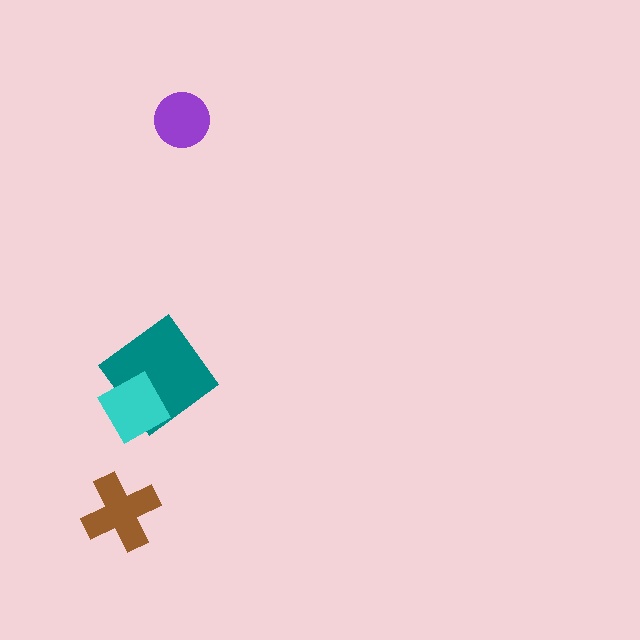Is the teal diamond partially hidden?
Yes, it is partially covered by another shape.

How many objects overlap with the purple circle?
0 objects overlap with the purple circle.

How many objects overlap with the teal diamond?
1 object overlaps with the teal diamond.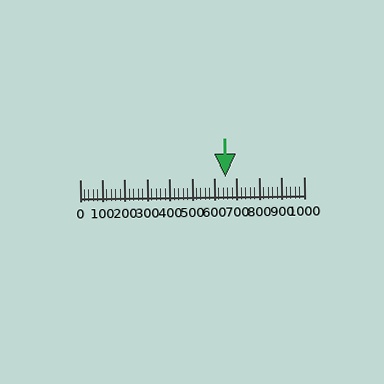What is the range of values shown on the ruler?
The ruler shows values from 0 to 1000.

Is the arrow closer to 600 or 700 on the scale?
The arrow is closer to 700.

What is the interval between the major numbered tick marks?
The major tick marks are spaced 100 units apart.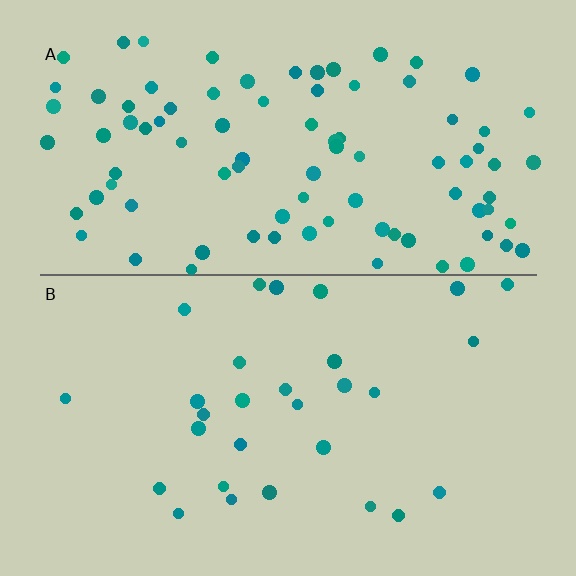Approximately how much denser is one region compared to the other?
Approximately 3.0× — region A over region B.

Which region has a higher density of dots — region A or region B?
A (the top).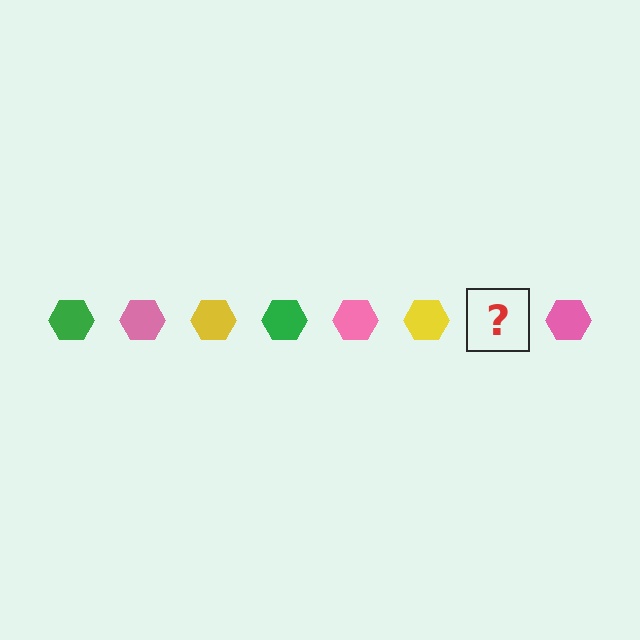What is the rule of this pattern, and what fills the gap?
The rule is that the pattern cycles through green, pink, yellow hexagons. The gap should be filled with a green hexagon.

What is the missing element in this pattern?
The missing element is a green hexagon.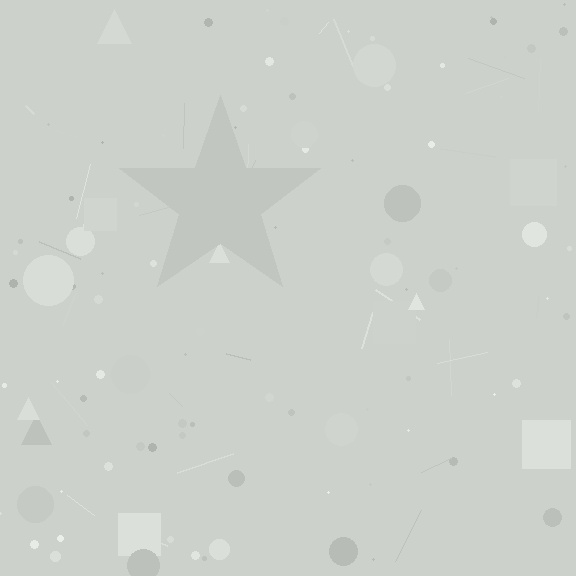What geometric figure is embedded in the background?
A star is embedded in the background.